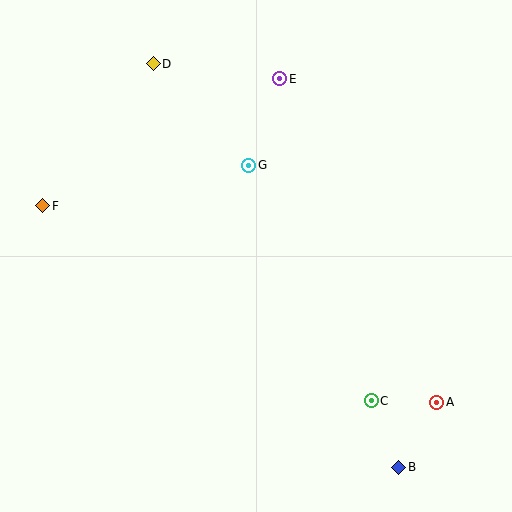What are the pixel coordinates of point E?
Point E is at (280, 79).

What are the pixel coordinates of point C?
Point C is at (371, 401).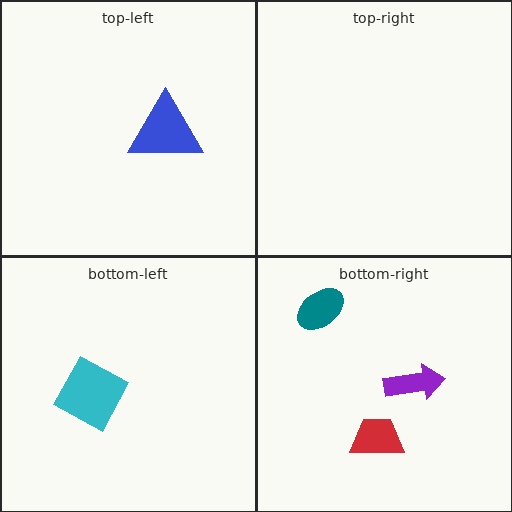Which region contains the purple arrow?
The bottom-right region.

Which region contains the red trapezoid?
The bottom-right region.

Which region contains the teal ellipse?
The bottom-right region.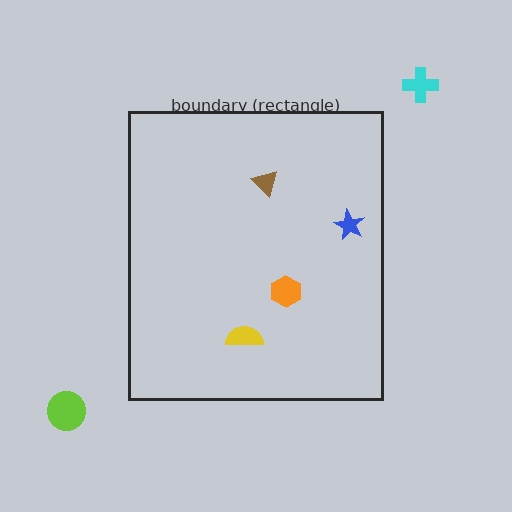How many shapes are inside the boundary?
4 inside, 2 outside.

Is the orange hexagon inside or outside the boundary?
Inside.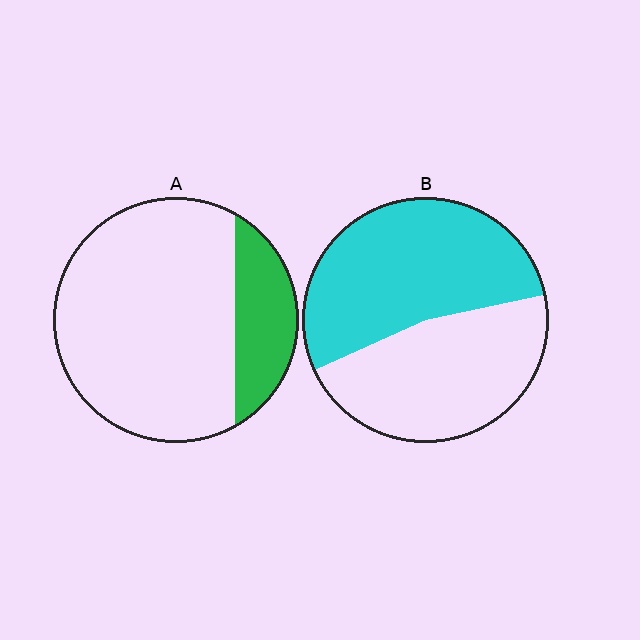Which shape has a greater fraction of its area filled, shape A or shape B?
Shape B.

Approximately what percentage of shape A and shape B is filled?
A is approximately 20% and B is approximately 55%.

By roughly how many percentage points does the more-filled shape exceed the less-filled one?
By roughly 35 percentage points (B over A).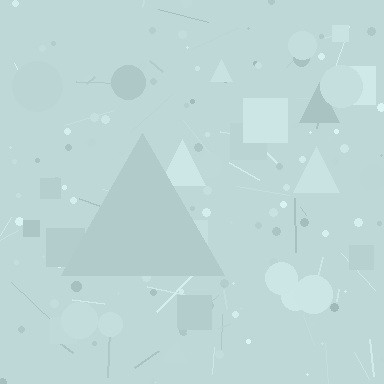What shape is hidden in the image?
A triangle is hidden in the image.